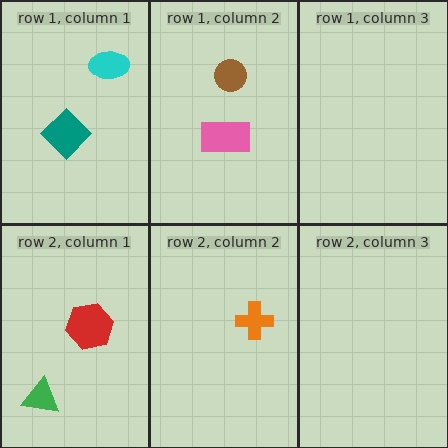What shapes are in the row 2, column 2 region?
The orange cross.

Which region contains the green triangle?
The row 2, column 1 region.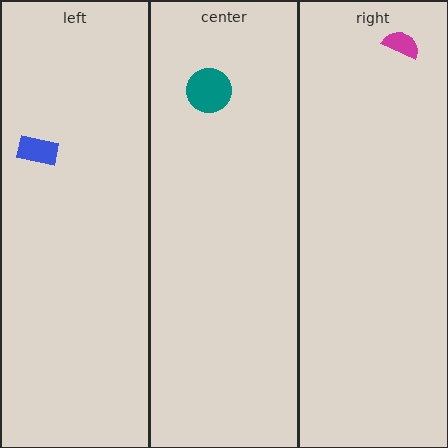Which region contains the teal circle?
The center region.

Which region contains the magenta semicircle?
The right region.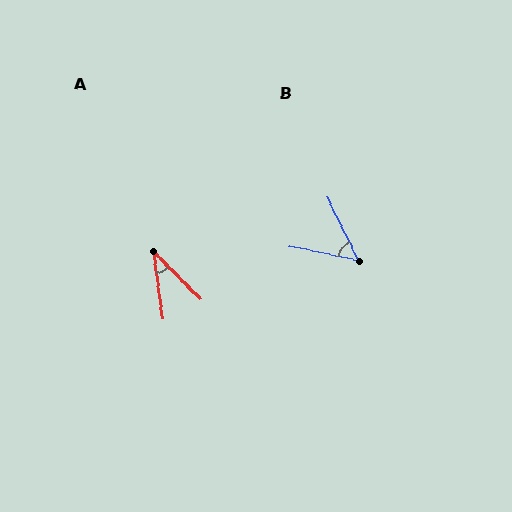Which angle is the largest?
B, at approximately 52 degrees.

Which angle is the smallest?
A, at approximately 37 degrees.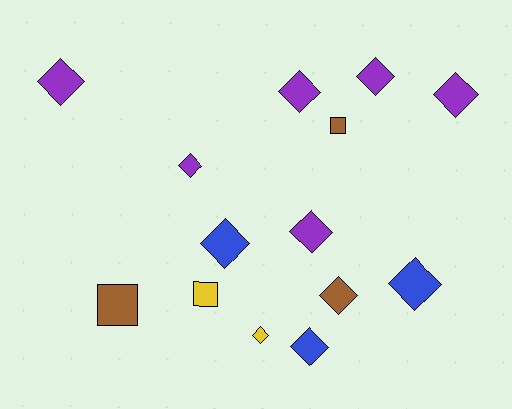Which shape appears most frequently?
Diamond, with 11 objects.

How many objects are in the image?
There are 14 objects.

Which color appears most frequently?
Purple, with 6 objects.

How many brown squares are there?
There are 2 brown squares.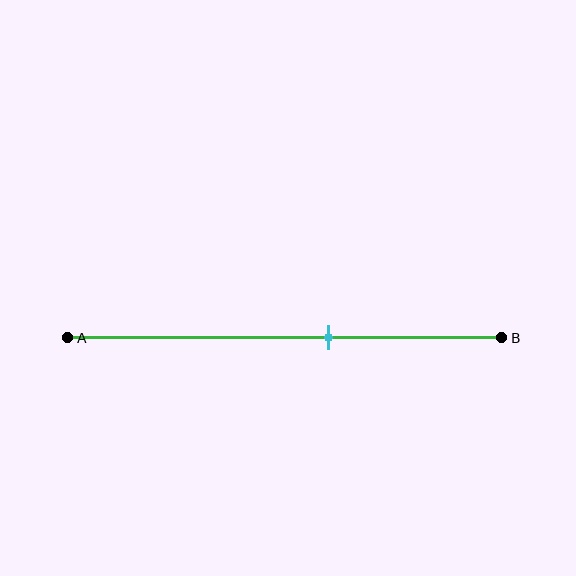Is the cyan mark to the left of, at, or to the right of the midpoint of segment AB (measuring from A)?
The cyan mark is to the right of the midpoint of segment AB.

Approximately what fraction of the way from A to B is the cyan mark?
The cyan mark is approximately 60% of the way from A to B.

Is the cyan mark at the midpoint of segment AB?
No, the mark is at about 60% from A, not at the 50% midpoint.